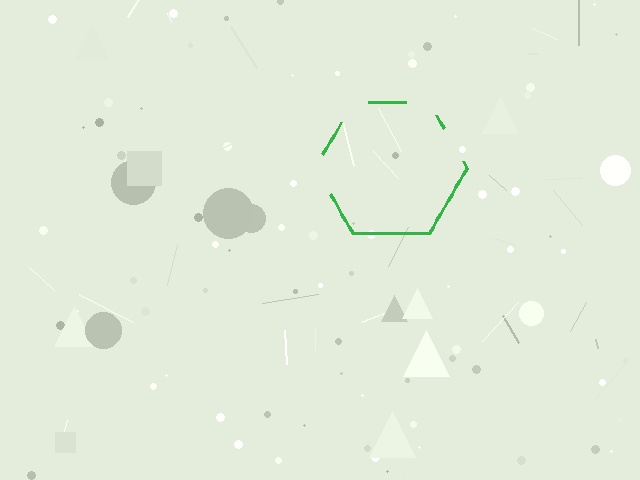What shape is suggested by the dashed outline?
The dashed outline suggests a hexagon.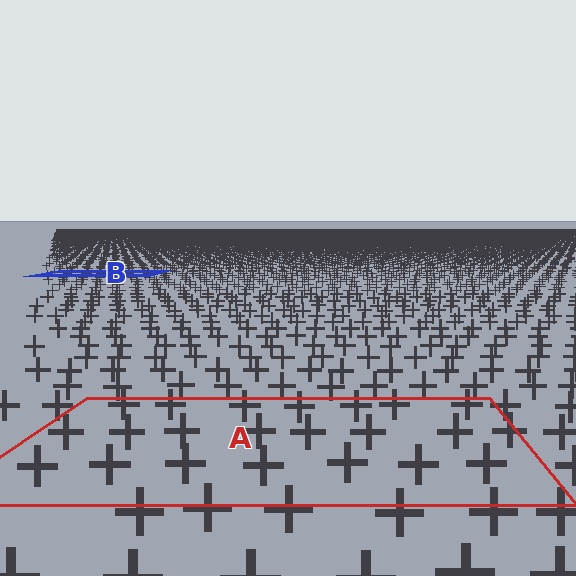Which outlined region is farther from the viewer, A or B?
Region B is farther from the viewer — the texture elements inside it appear smaller and more densely packed.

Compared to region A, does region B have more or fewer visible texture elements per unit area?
Region B has more texture elements per unit area — they are packed more densely because it is farther away.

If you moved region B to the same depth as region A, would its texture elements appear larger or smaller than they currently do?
They would appear larger. At a closer depth, the same texture elements are projected at a bigger on-screen size.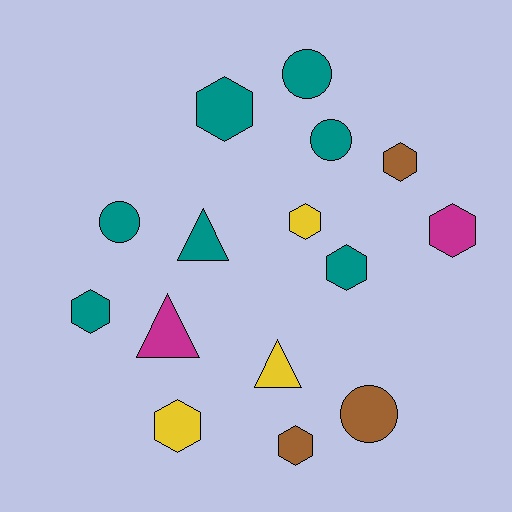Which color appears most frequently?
Teal, with 7 objects.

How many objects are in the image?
There are 15 objects.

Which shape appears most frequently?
Hexagon, with 8 objects.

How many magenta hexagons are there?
There is 1 magenta hexagon.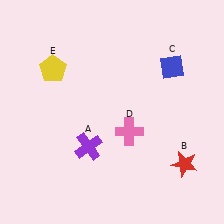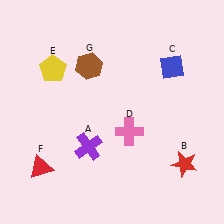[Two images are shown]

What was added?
A red triangle (F), a brown hexagon (G) were added in Image 2.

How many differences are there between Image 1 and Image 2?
There are 2 differences between the two images.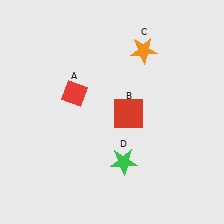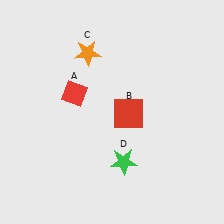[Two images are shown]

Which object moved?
The orange star (C) moved left.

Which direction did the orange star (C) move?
The orange star (C) moved left.